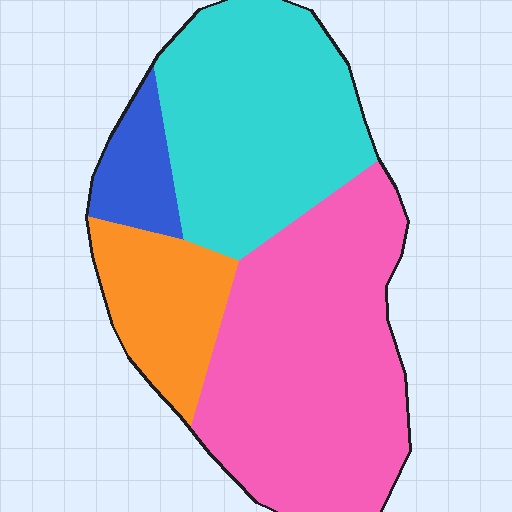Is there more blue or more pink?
Pink.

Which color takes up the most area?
Pink, at roughly 45%.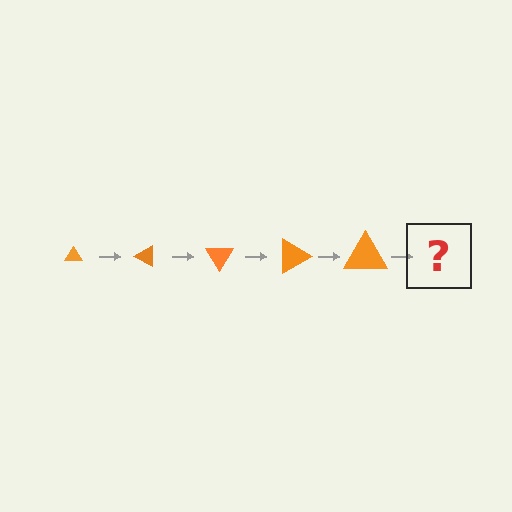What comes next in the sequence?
The next element should be a triangle, larger than the previous one and rotated 150 degrees from the start.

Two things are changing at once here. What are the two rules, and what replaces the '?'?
The two rules are that the triangle grows larger each step and it rotates 30 degrees each step. The '?' should be a triangle, larger than the previous one and rotated 150 degrees from the start.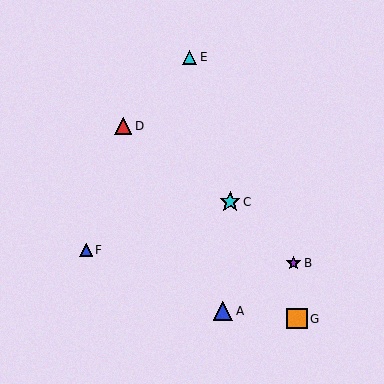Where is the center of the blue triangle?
The center of the blue triangle is at (86, 250).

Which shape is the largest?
The cyan star (labeled C) is the largest.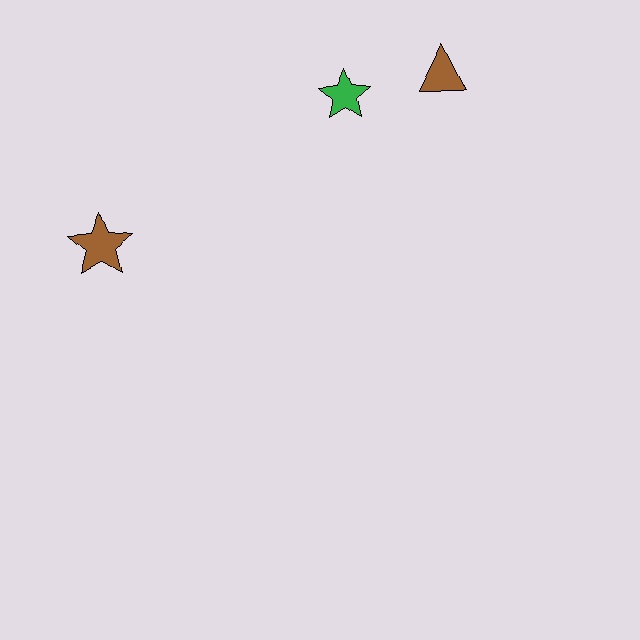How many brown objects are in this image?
There are 2 brown objects.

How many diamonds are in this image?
There are no diamonds.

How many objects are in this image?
There are 3 objects.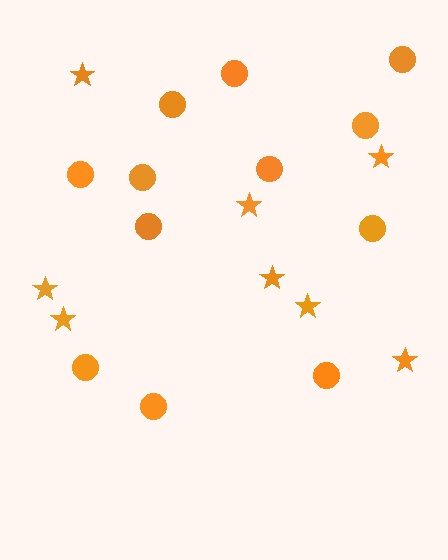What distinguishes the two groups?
There are 2 groups: one group of circles (12) and one group of stars (8).